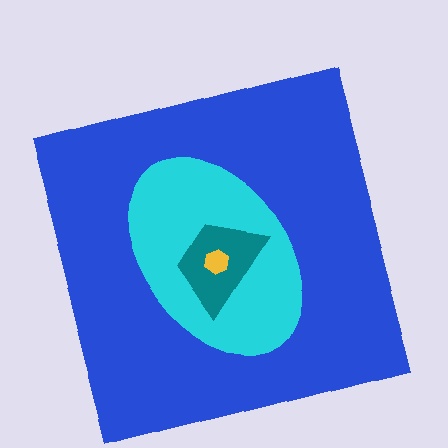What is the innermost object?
The yellow hexagon.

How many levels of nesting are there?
4.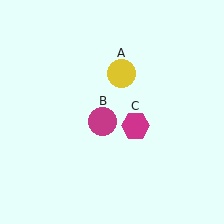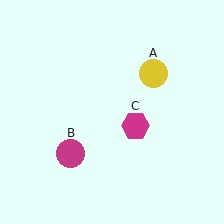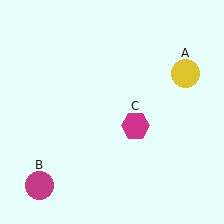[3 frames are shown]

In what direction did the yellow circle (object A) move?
The yellow circle (object A) moved right.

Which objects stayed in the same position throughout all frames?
Magenta hexagon (object C) remained stationary.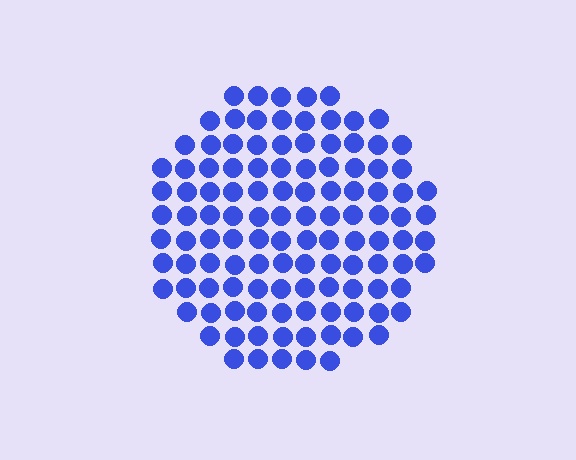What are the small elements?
The small elements are circles.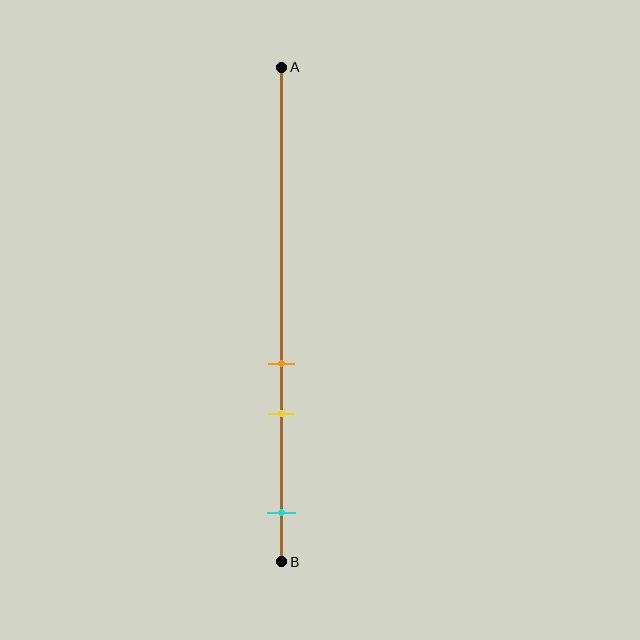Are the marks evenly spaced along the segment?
No, the marks are not evenly spaced.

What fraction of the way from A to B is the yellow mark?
The yellow mark is approximately 70% (0.7) of the way from A to B.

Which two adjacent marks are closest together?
The orange and yellow marks are the closest adjacent pair.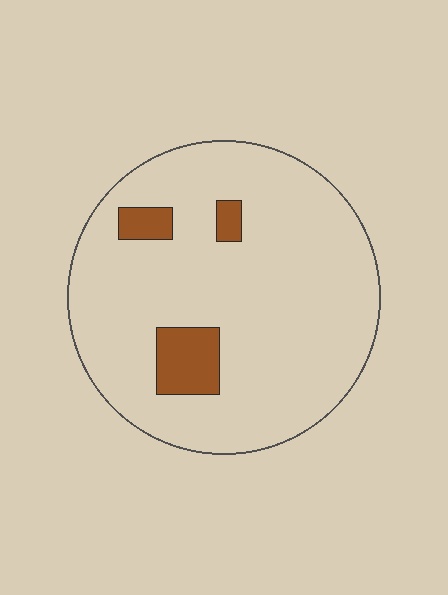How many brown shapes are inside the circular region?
3.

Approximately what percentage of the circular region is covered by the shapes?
Approximately 10%.